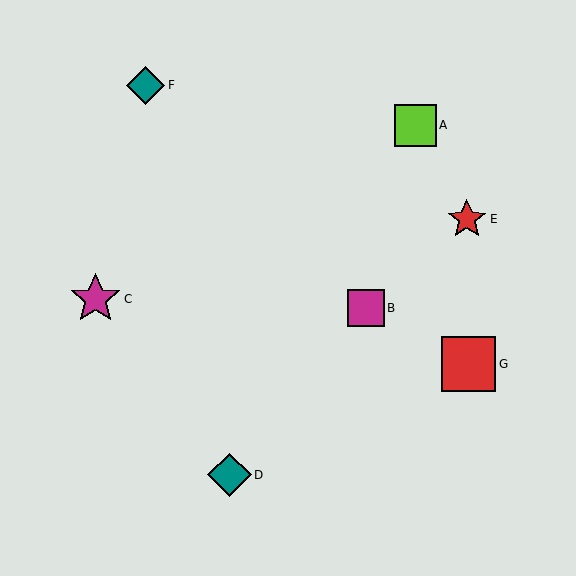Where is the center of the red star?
The center of the red star is at (467, 219).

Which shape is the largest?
The red square (labeled G) is the largest.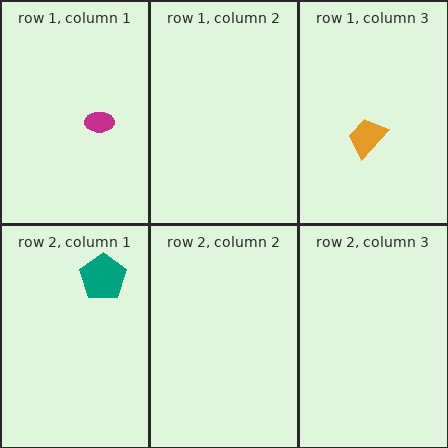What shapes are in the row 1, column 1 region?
The magenta ellipse.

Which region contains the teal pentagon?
The row 2, column 1 region.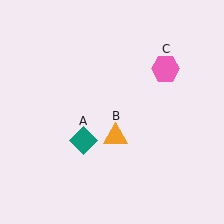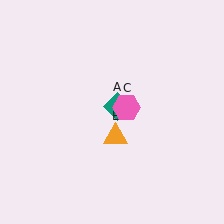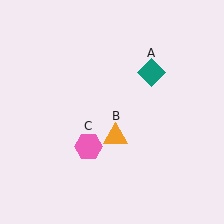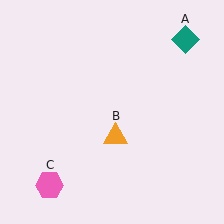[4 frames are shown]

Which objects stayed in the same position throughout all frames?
Orange triangle (object B) remained stationary.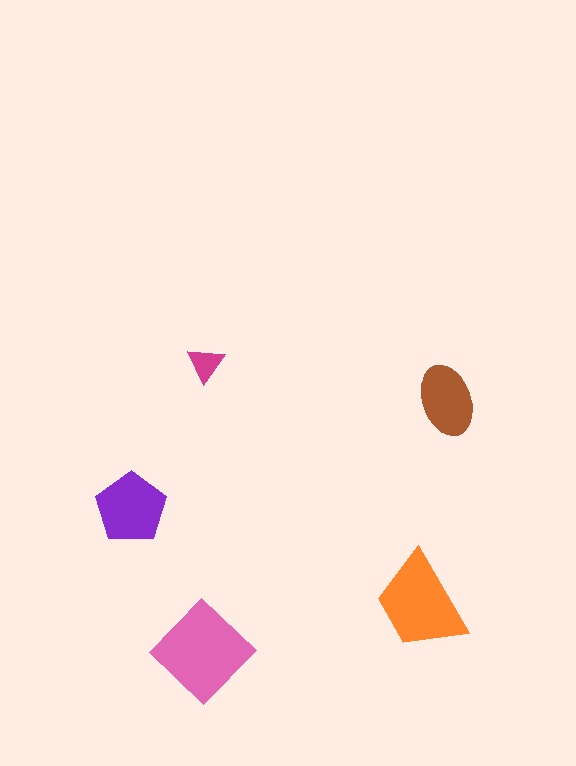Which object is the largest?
The pink diamond.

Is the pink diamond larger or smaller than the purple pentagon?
Larger.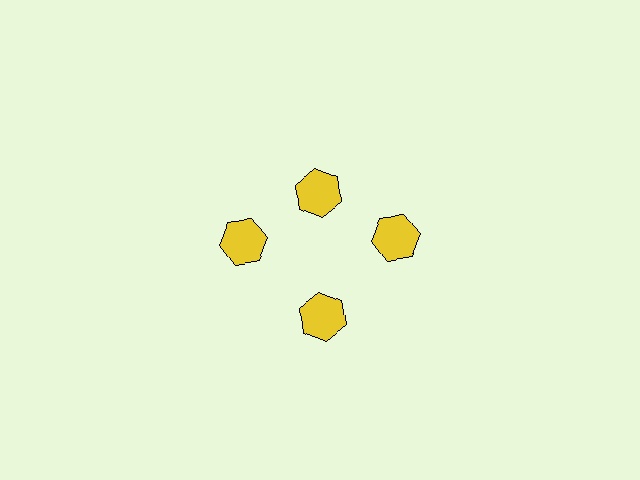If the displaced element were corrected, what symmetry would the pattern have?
It would have 4-fold rotational symmetry — the pattern would map onto itself every 90 degrees.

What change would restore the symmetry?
The symmetry would be restored by moving it outward, back onto the ring so that all 4 hexagons sit at equal angles and equal distance from the center.